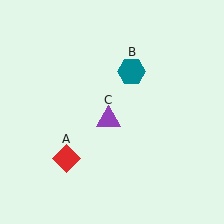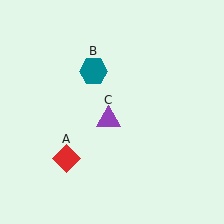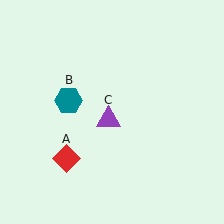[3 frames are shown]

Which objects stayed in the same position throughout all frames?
Red diamond (object A) and purple triangle (object C) remained stationary.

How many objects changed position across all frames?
1 object changed position: teal hexagon (object B).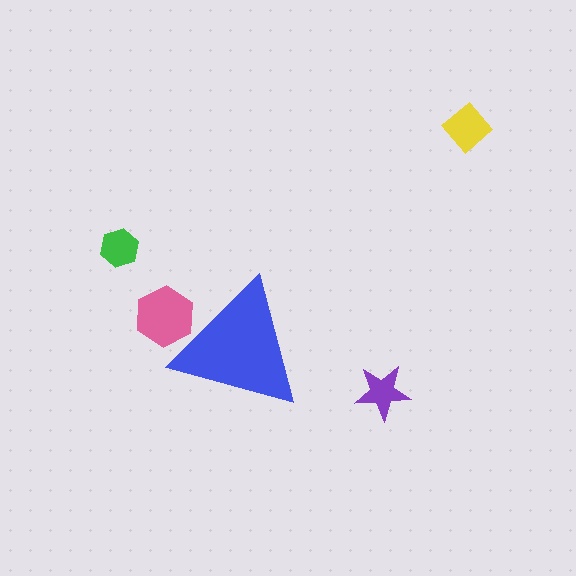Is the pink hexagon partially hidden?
Yes, the pink hexagon is partially hidden behind the blue triangle.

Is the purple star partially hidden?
No, the purple star is fully visible.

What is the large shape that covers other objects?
A blue triangle.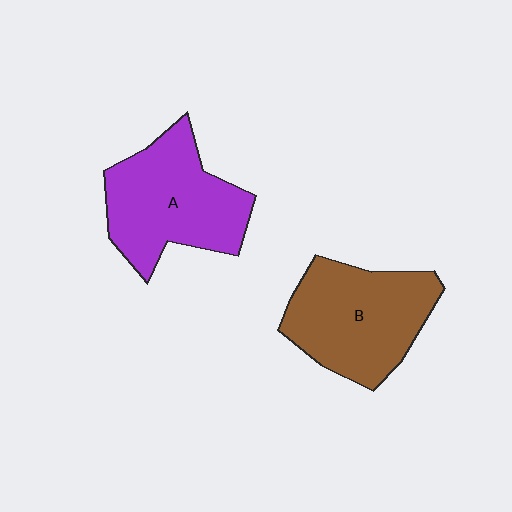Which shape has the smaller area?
Shape B (brown).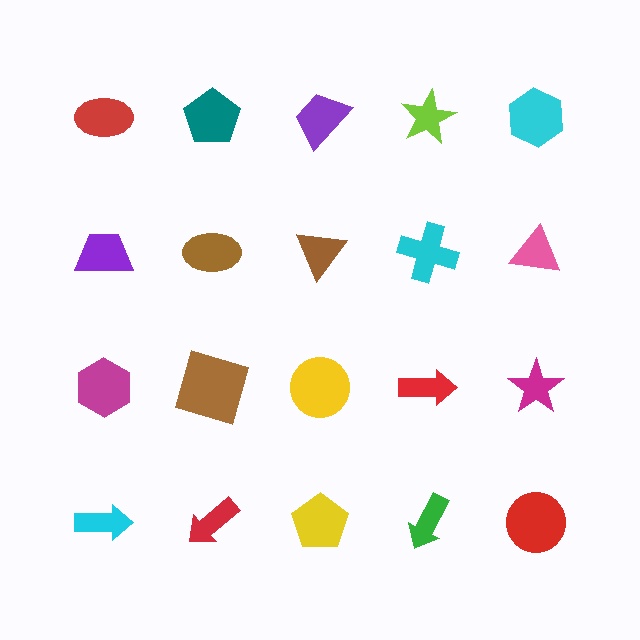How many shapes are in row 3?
5 shapes.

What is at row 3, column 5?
A magenta star.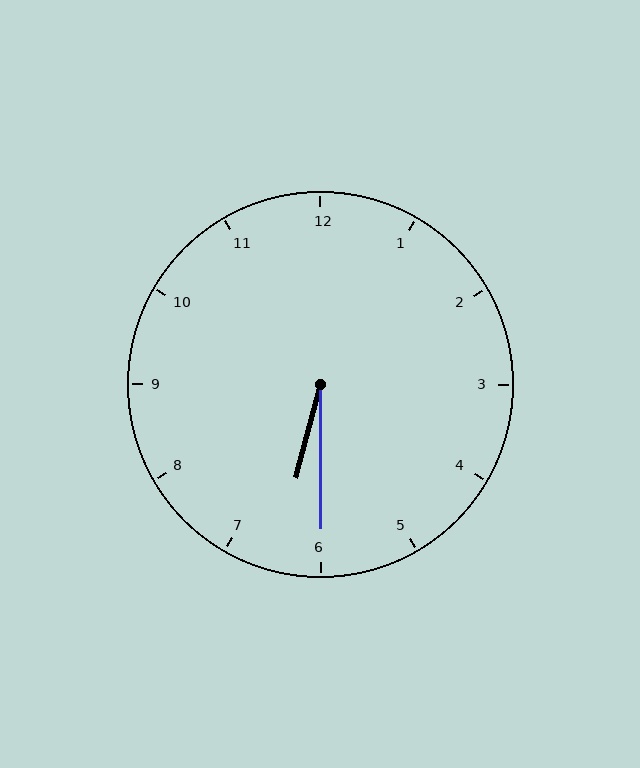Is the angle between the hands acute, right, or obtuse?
It is acute.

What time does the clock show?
6:30.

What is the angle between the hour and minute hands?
Approximately 15 degrees.